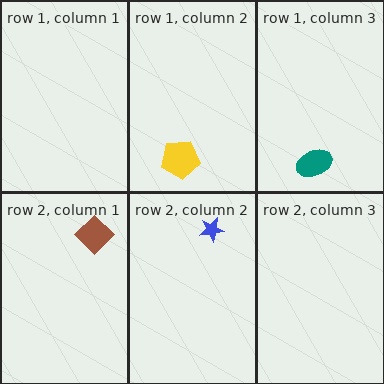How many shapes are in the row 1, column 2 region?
1.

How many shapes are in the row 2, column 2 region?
1.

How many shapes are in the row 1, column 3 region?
1.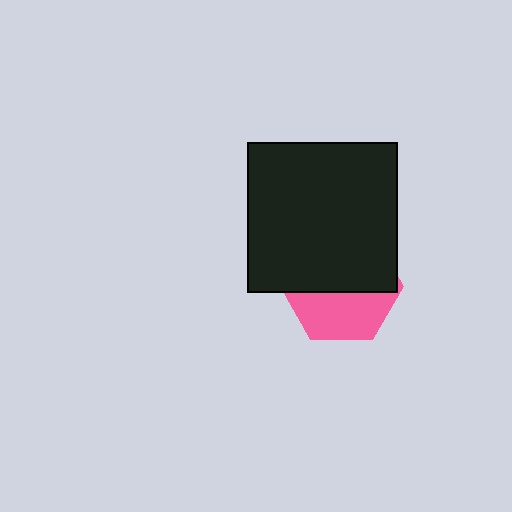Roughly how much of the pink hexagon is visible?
A small part of it is visible (roughly 42%).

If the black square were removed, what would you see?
You would see the complete pink hexagon.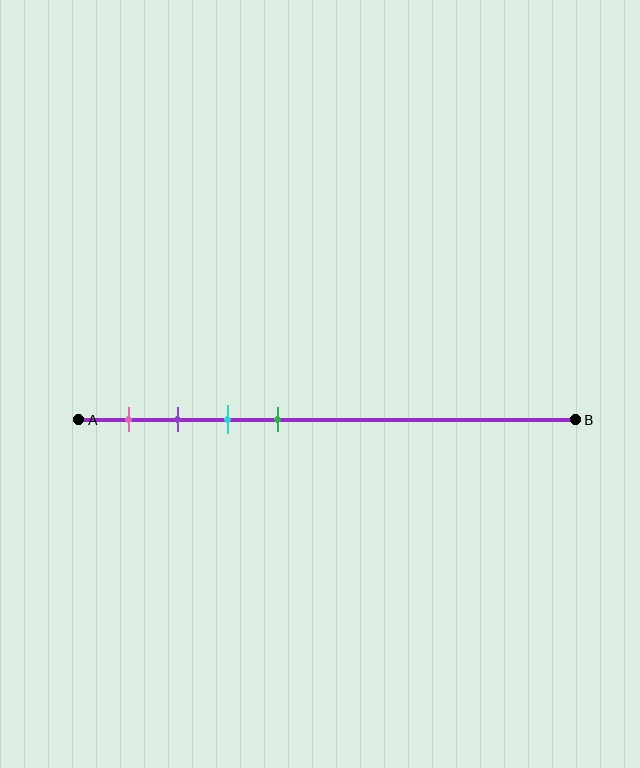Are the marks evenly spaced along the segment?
Yes, the marks are approximately evenly spaced.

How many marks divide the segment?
There are 4 marks dividing the segment.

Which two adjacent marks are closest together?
The purple and cyan marks are the closest adjacent pair.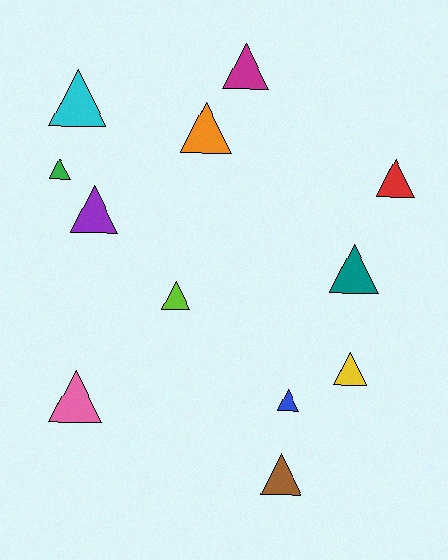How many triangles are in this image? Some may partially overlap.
There are 12 triangles.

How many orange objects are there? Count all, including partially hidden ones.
There is 1 orange object.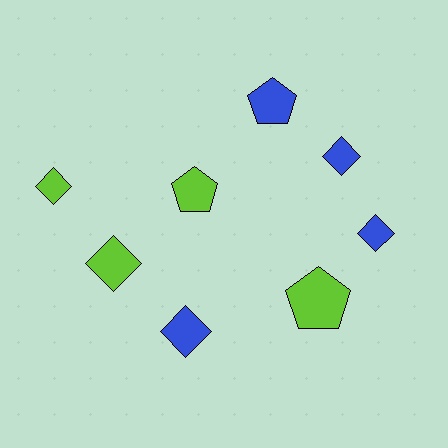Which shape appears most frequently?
Diamond, with 5 objects.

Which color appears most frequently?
Blue, with 4 objects.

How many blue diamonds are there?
There are 3 blue diamonds.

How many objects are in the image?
There are 8 objects.